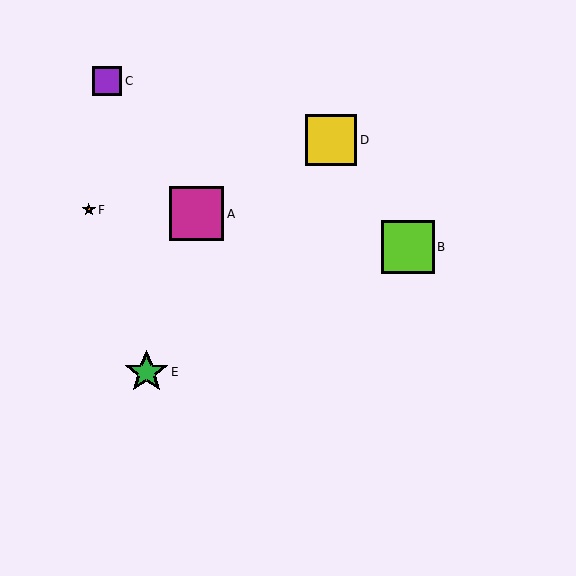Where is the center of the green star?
The center of the green star is at (146, 372).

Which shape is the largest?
The magenta square (labeled A) is the largest.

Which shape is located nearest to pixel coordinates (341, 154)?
The yellow square (labeled D) at (331, 140) is nearest to that location.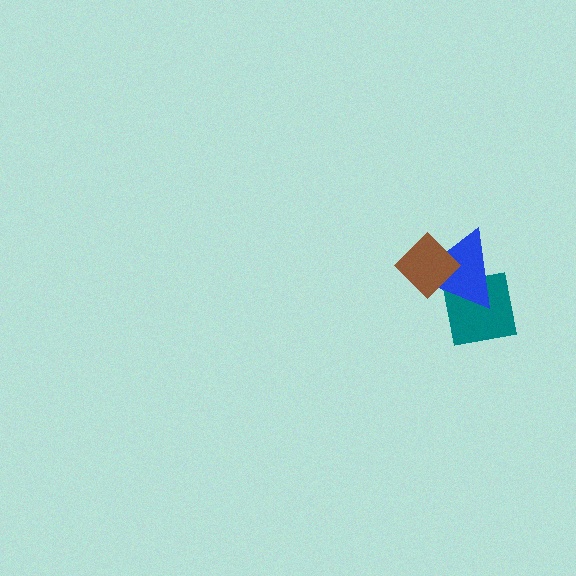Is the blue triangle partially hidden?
Yes, it is partially covered by another shape.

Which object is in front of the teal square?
The blue triangle is in front of the teal square.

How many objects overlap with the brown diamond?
1 object overlaps with the brown diamond.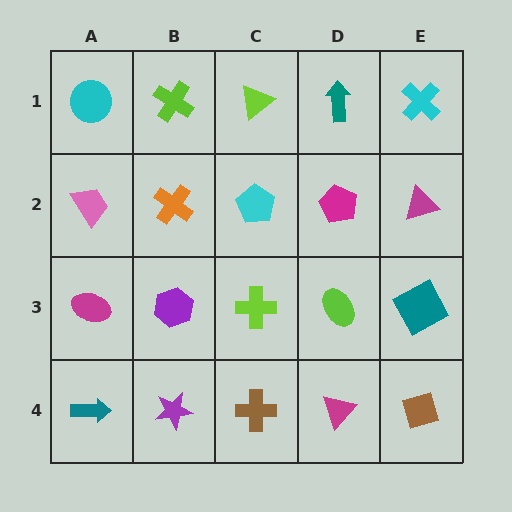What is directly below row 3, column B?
A purple star.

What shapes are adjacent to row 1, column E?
A magenta triangle (row 2, column E), a teal arrow (row 1, column D).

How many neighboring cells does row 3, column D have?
4.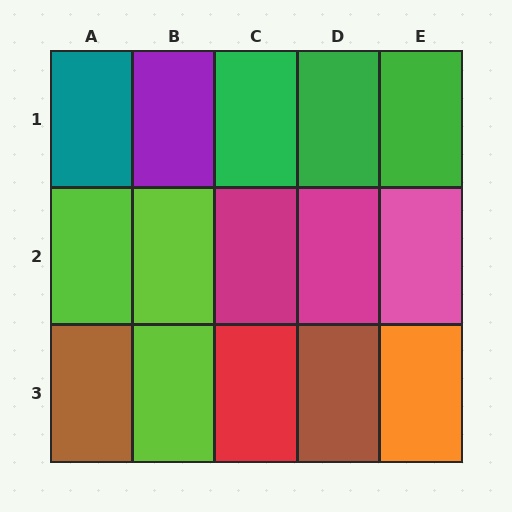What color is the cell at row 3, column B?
Lime.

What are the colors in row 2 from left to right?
Lime, lime, magenta, magenta, pink.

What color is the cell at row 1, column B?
Purple.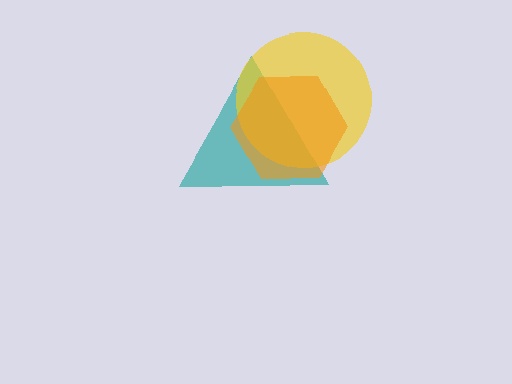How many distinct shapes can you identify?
There are 3 distinct shapes: a teal triangle, a yellow circle, an orange hexagon.